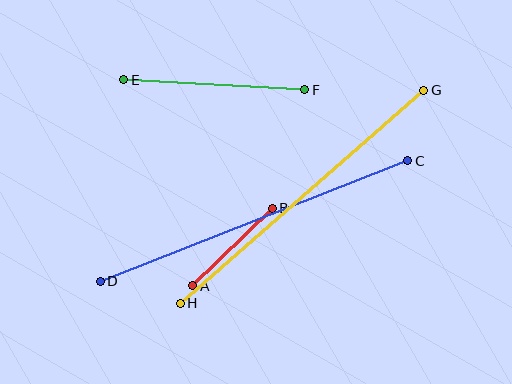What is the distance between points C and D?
The distance is approximately 330 pixels.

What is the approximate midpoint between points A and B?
The midpoint is at approximately (233, 247) pixels.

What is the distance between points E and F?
The distance is approximately 182 pixels.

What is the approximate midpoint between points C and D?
The midpoint is at approximately (254, 221) pixels.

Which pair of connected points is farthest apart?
Points C and D are farthest apart.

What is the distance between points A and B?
The distance is approximately 111 pixels.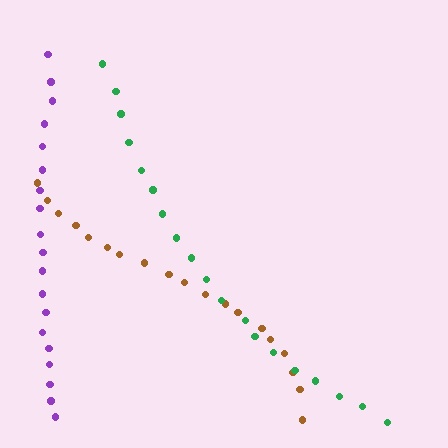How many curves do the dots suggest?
There are 3 distinct paths.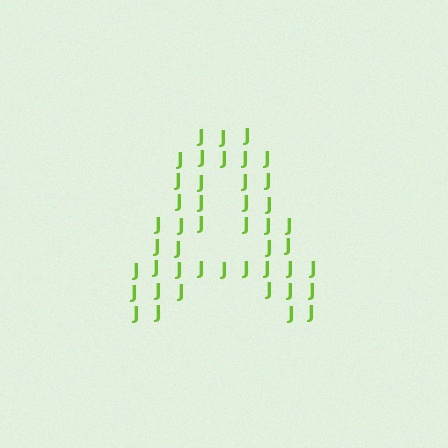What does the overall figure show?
The overall figure shows the letter A.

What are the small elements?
The small elements are letter J's.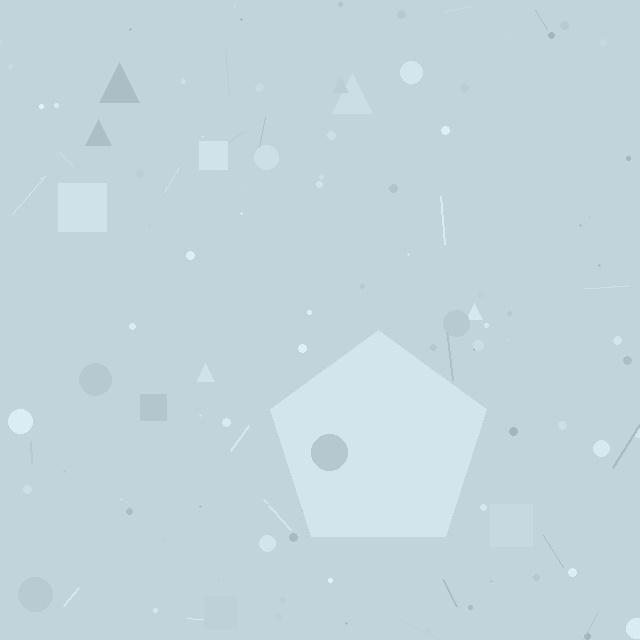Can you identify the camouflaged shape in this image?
The camouflaged shape is a pentagon.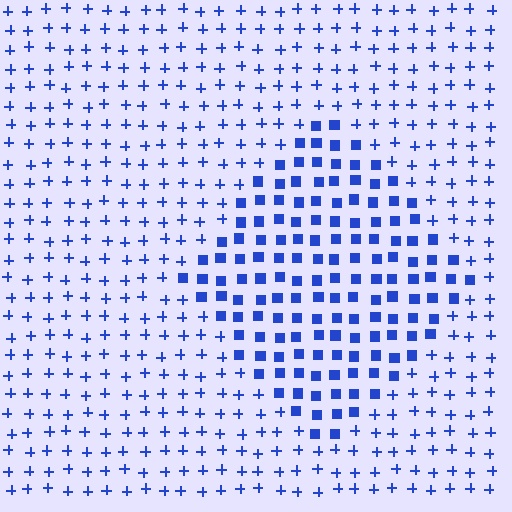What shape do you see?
I see a diamond.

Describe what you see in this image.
The image is filled with small blue elements arranged in a uniform grid. A diamond-shaped region contains squares, while the surrounding area contains plus signs. The boundary is defined purely by the change in element shape.